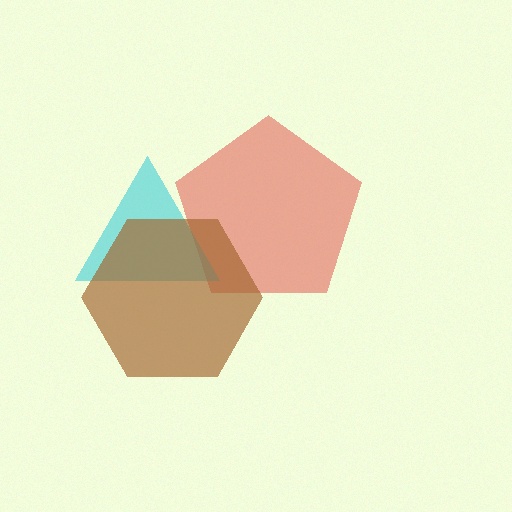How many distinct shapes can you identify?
There are 3 distinct shapes: a red pentagon, a cyan triangle, a brown hexagon.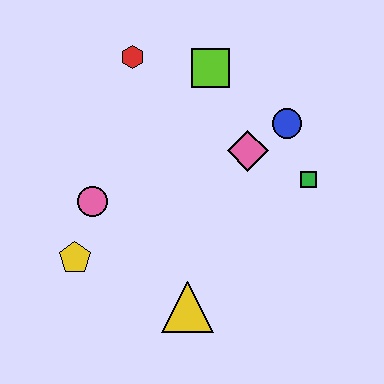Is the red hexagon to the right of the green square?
No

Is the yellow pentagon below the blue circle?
Yes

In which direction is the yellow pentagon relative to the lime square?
The yellow pentagon is below the lime square.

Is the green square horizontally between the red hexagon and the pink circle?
No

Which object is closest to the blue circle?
The pink diamond is closest to the blue circle.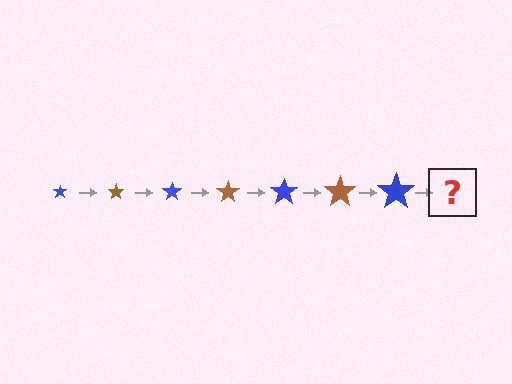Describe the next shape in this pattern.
It should be a brown star, larger than the previous one.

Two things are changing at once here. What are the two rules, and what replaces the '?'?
The two rules are that the star grows larger each step and the color cycles through blue and brown. The '?' should be a brown star, larger than the previous one.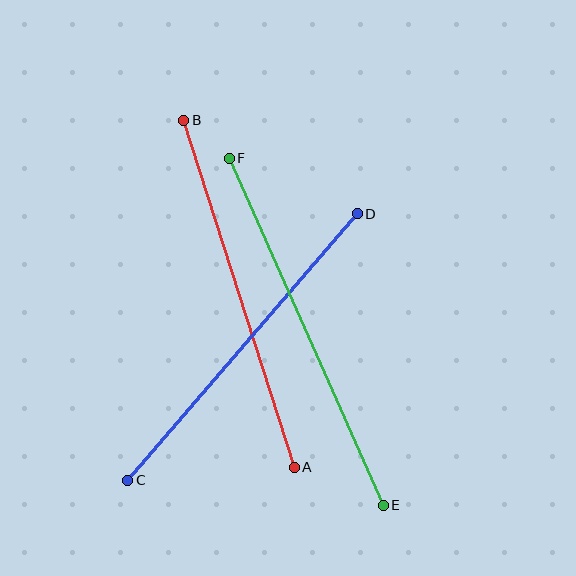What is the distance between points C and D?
The distance is approximately 351 pixels.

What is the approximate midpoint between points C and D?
The midpoint is at approximately (242, 347) pixels.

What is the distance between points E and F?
The distance is approximately 380 pixels.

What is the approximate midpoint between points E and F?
The midpoint is at approximately (306, 332) pixels.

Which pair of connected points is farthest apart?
Points E and F are farthest apart.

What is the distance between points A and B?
The distance is approximately 364 pixels.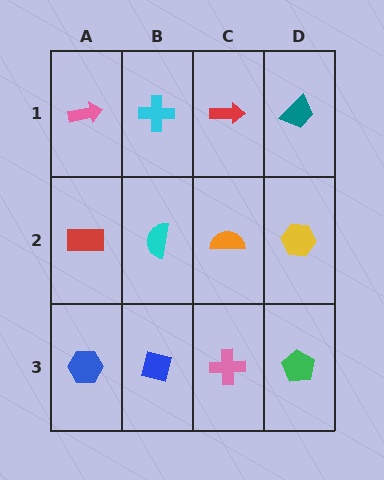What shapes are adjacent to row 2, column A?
A pink arrow (row 1, column A), a blue hexagon (row 3, column A), a cyan semicircle (row 2, column B).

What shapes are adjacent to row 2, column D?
A teal trapezoid (row 1, column D), a green pentagon (row 3, column D), an orange semicircle (row 2, column C).